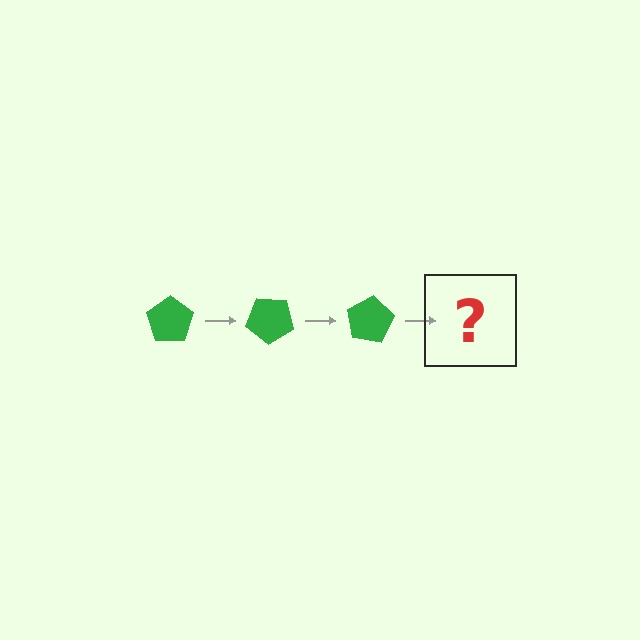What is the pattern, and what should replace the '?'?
The pattern is that the pentagon rotates 40 degrees each step. The '?' should be a green pentagon rotated 120 degrees.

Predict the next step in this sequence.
The next step is a green pentagon rotated 120 degrees.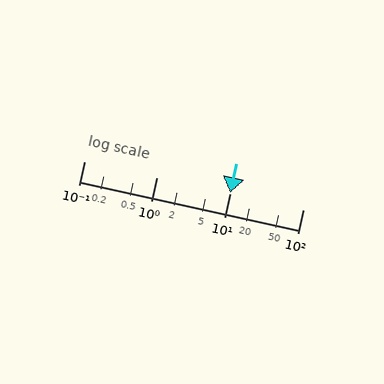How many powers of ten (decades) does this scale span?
The scale spans 3 decades, from 0.1 to 100.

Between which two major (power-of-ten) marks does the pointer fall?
The pointer is between 10 and 100.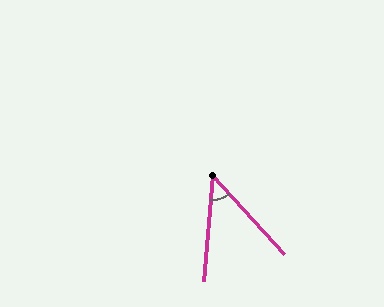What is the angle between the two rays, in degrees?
Approximately 47 degrees.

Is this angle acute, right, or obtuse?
It is acute.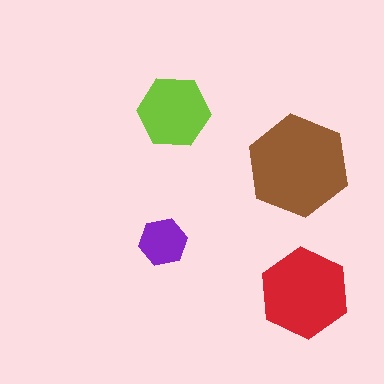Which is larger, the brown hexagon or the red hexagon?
The brown one.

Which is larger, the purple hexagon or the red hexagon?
The red one.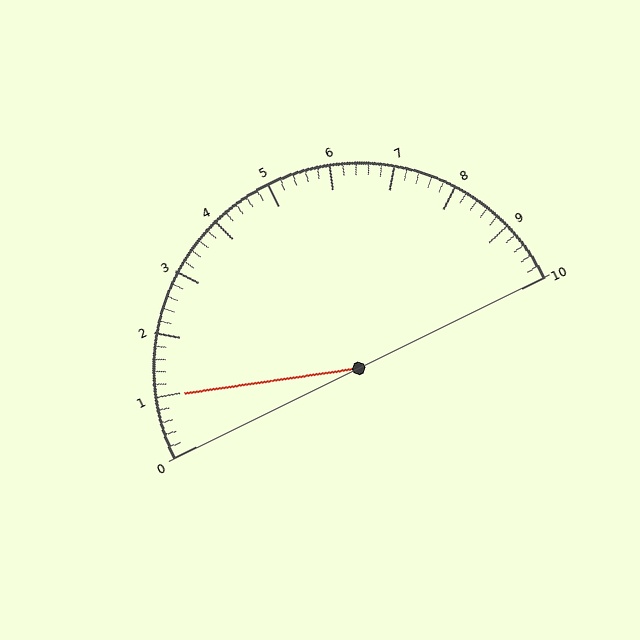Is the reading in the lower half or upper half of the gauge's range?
The reading is in the lower half of the range (0 to 10).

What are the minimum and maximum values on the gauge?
The gauge ranges from 0 to 10.